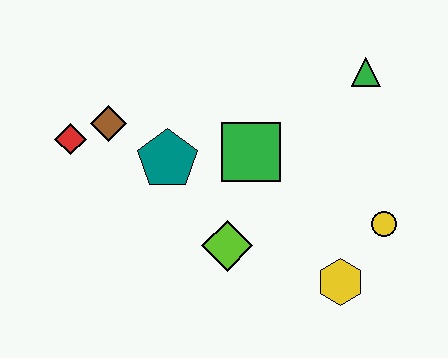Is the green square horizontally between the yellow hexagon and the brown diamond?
Yes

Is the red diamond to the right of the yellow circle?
No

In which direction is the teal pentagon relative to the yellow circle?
The teal pentagon is to the left of the yellow circle.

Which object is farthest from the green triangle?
The red diamond is farthest from the green triangle.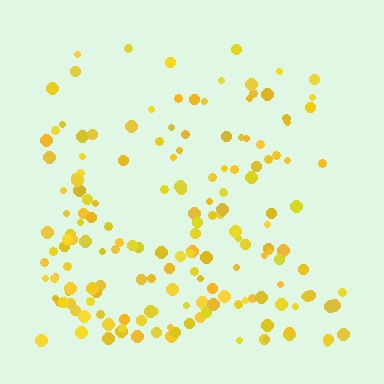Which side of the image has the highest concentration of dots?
The bottom.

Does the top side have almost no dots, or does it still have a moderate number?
Still a moderate number, just noticeably fewer than the bottom.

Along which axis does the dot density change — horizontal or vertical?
Vertical.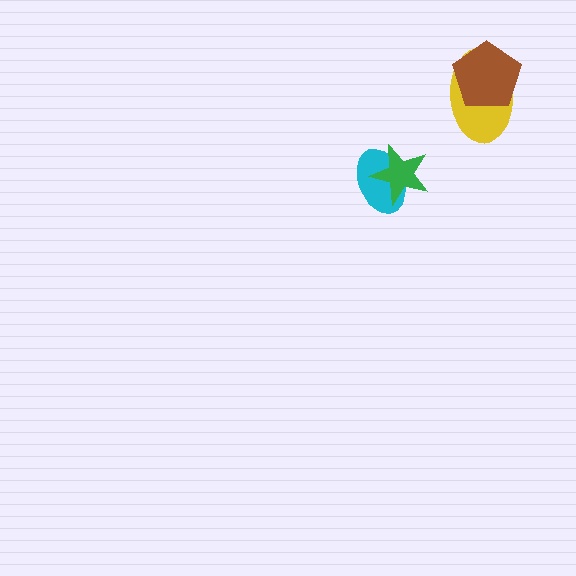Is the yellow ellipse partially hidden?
Yes, it is partially covered by another shape.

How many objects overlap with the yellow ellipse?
1 object overlaps with the yellow ellipse.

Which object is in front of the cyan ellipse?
The green star is in front of the cyan ellipse.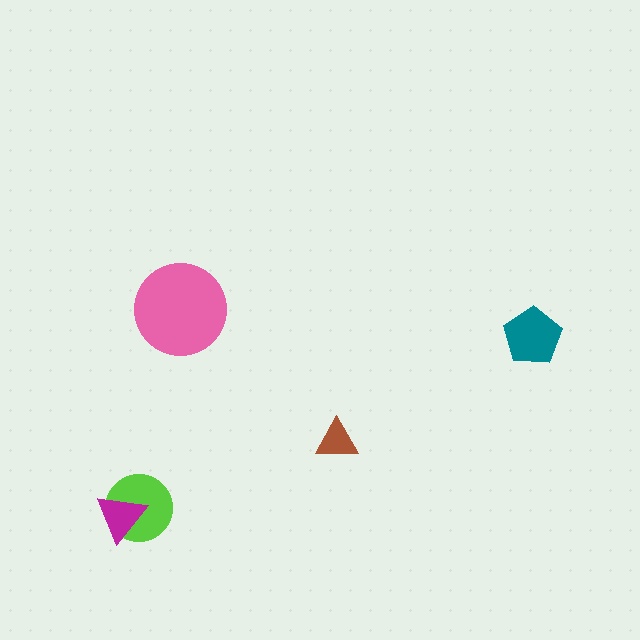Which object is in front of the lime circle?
The magenta triangle is in front of the lime circle.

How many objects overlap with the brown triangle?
0 objects overlap with the brown triangle.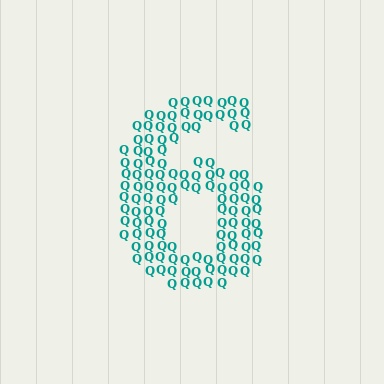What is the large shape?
The large shape is the digit 6.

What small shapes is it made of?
It is made of small letter Q's.